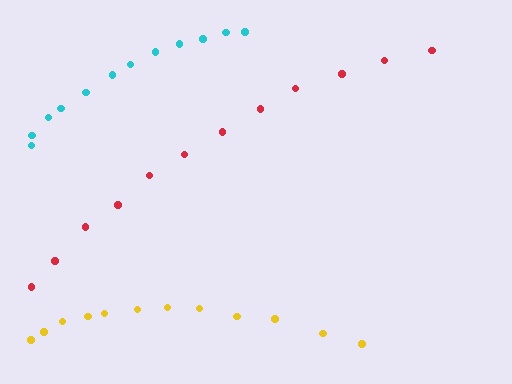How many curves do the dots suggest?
There are 3 distinct paths.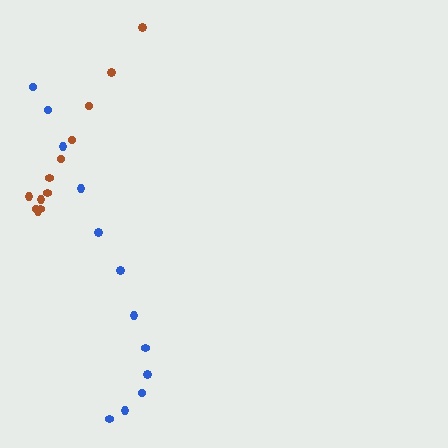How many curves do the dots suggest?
There are 2 distinct paths.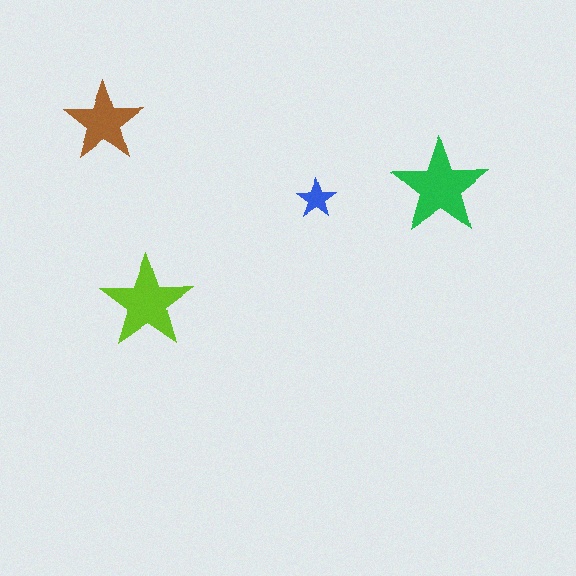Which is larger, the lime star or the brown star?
The lime one.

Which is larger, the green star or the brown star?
The green one.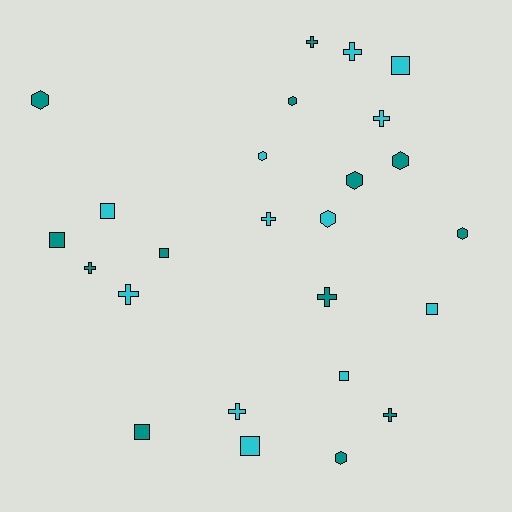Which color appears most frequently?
Teal, with 13 objects.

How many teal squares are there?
There are 3 teal squares.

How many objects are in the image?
There are 25 objects.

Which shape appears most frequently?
Cross, with 9 objects.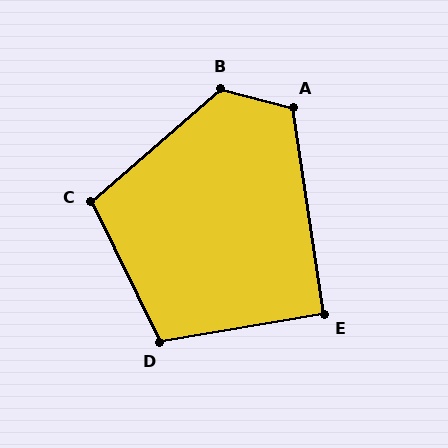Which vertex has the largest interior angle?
B, at approximately 124 degrees.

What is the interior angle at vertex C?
Approximately 105 degrees (obtuse).